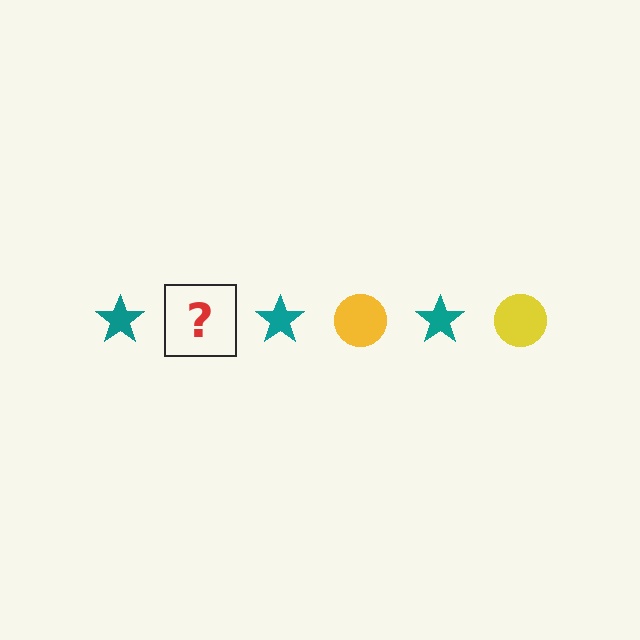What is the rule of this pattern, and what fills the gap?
The rule is that the pattern alternates between teal star and yellow circle. The gap should be filled with a yellow circle.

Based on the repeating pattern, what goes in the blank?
The blank should be a yellow circle.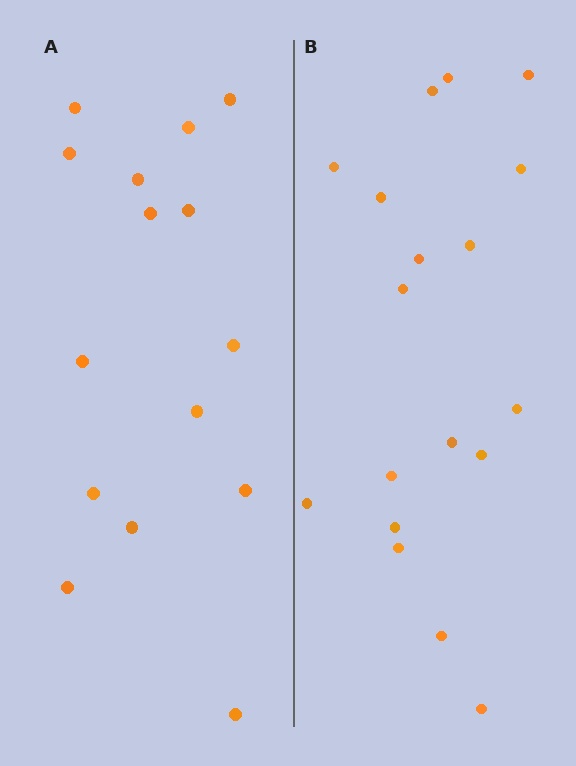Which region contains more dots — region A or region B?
Region B (the right region) has more dots.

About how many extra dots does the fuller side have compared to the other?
Region B has just a few more — roughly 2 or 3 more dots than region A.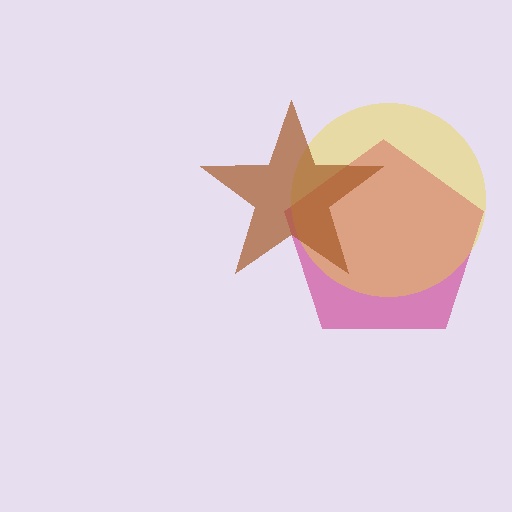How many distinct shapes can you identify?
There are 3 distinct shapes: a magenta pentagon, a yellow circle, a brown star.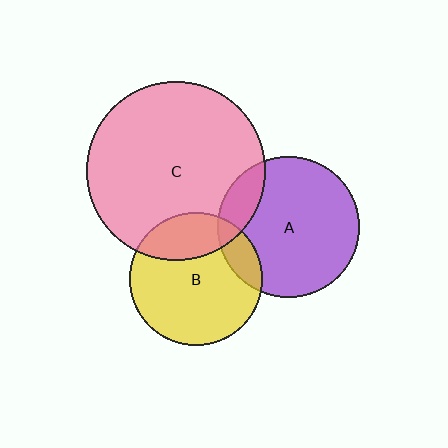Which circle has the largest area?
Circle C (pink).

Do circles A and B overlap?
Yes.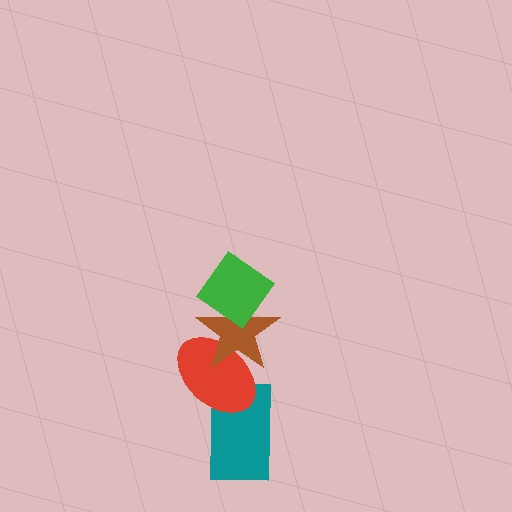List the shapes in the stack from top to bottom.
From top to bottom: the green diamond, the brown star, the red ellipse, the teal rectangle.